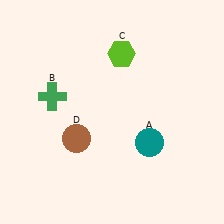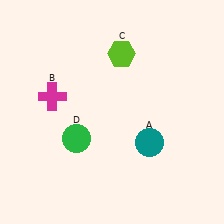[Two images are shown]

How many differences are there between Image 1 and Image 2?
There are 2 differences between the two images.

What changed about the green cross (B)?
In Image 1, B is green. In Image 2, it changed to magenta.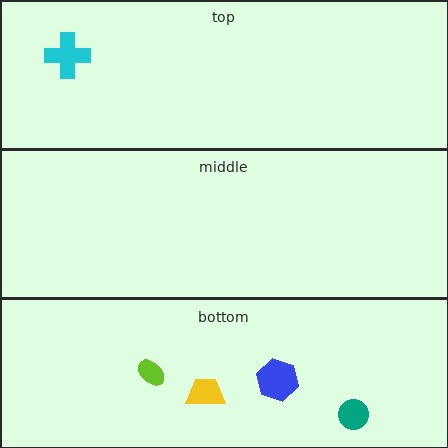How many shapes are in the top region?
1.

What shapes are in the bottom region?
The lime ellipse, the yellow trapezoid, the blue hexagon, the teal circle.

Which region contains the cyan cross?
The top region.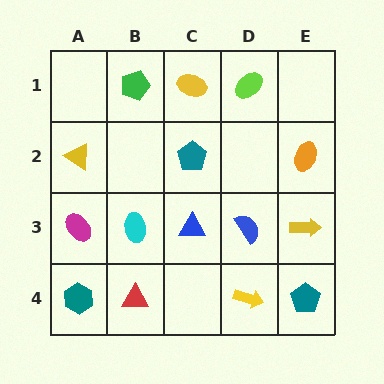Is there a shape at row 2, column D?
No, that cell is empty.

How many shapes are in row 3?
5 shapes.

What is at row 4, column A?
A teal hexagon.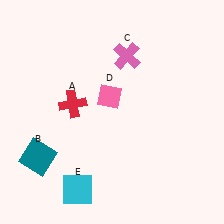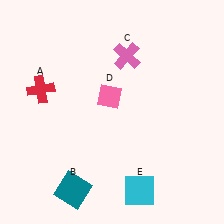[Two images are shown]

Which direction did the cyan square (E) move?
The cyan square (E) moved right.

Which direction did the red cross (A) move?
The red cross (A) moved left.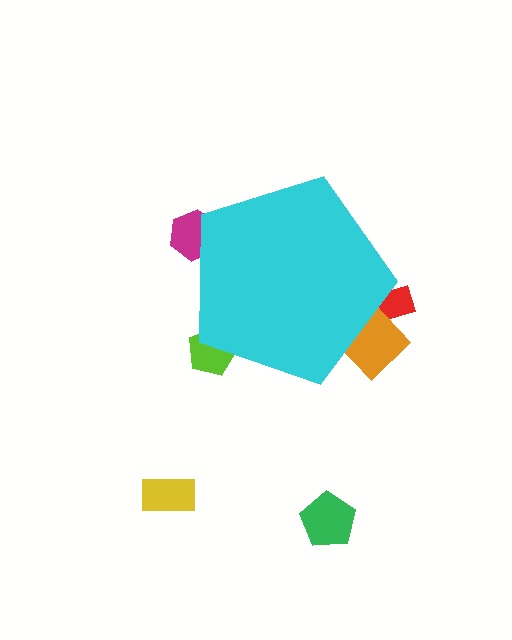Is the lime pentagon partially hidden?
Yes, the lime pentagon is partially hidden behind the cyan pentagon.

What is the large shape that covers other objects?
A cyan pentagon.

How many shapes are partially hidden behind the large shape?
4 shapes are partially hidden.